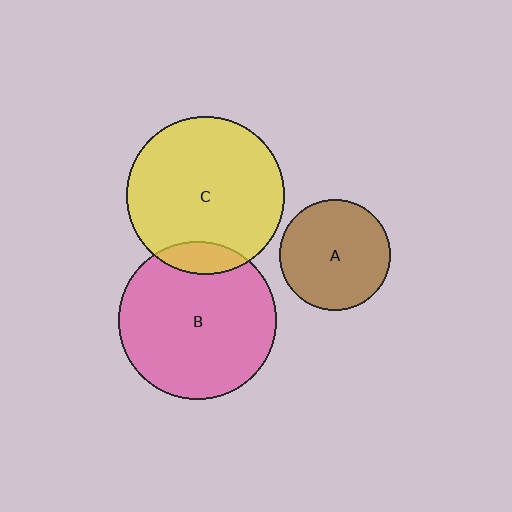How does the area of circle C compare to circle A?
Approximately 2.0 times.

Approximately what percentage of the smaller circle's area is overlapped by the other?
Approximately 10%.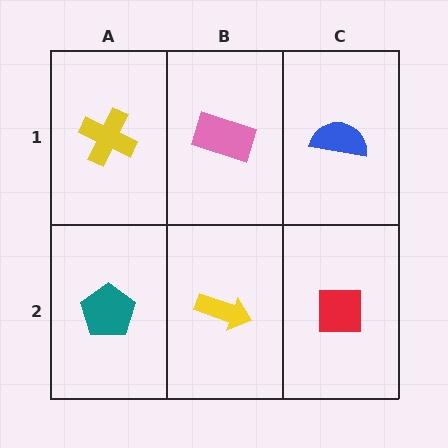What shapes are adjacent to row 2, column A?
A yellow cross (row 1, column A), a yellow arrow (row 2, column B).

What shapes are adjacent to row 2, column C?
A blue semicircle (row 1, column C), a yellow arrow (row 2, column B).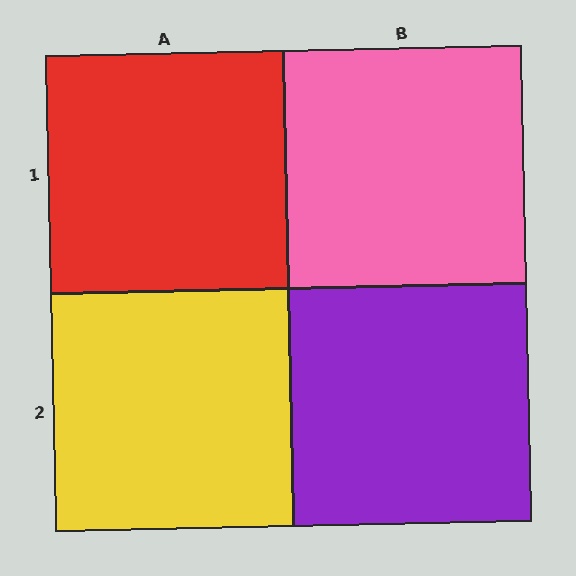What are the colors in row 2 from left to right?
Yellow, purple.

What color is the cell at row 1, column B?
Pink.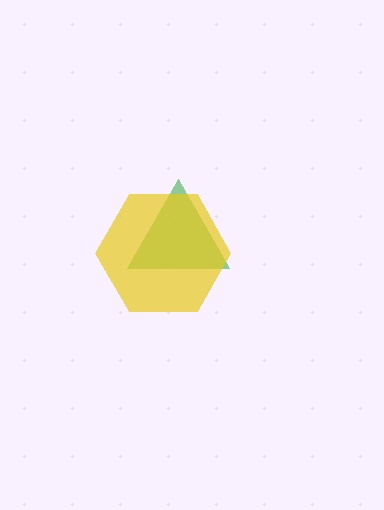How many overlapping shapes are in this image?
There are 2 overlapping shapes in the image.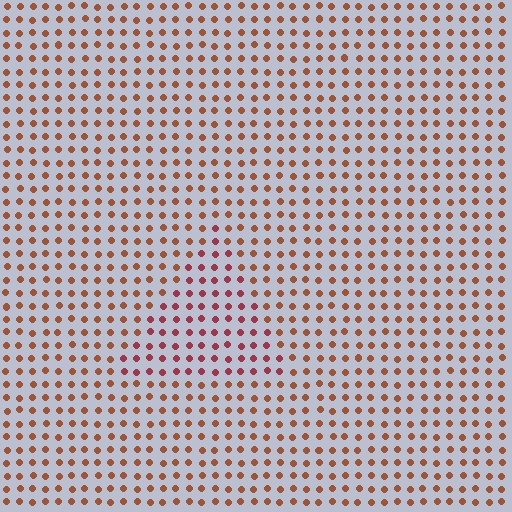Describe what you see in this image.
The image is filled with small brown elements in a uniform arrangement. A triangle-shaped region is visible where the elements are tinted to a slightly different hue, forming a subtle color boundary.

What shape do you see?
I see a triangle.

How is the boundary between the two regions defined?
The boundary is defined purely by a slight shift in hue (about 30 degrees). Spacing, size, and orientation are identical on both sides.